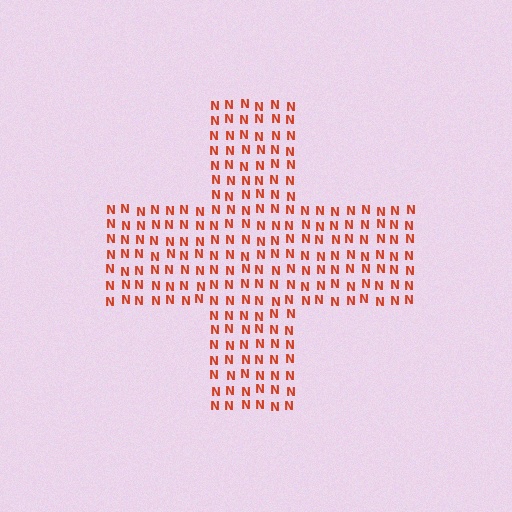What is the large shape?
The large shape is a cross.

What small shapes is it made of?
It is made of small letter N's.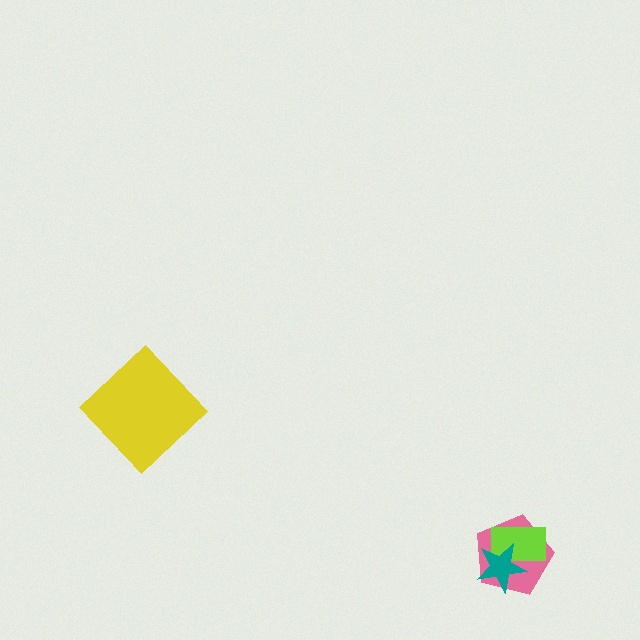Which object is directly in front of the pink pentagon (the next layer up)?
The lime rectangle is directly in front of the pink pentagon.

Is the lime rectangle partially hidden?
Yes, it is partially covered by another shape.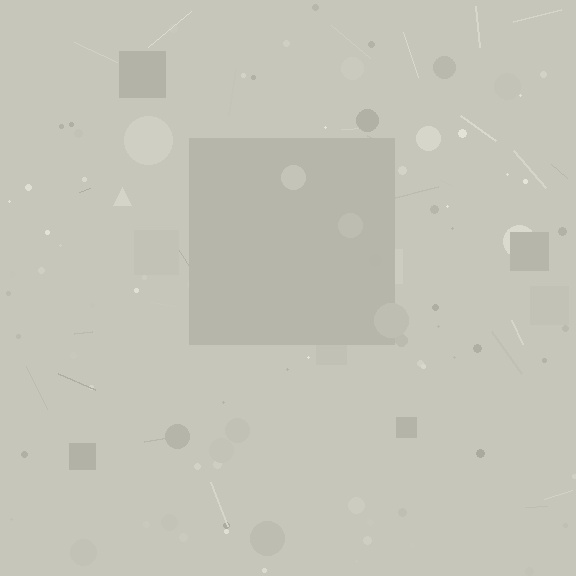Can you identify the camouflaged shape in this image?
The camouflaged shape is a square.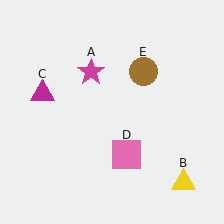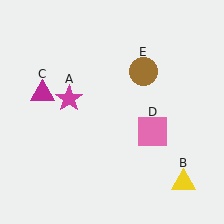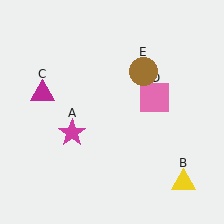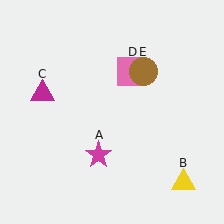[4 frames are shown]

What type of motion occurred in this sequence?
The magenta star (object A), pink square (object D) rotated counterclockwise around the center of the scene.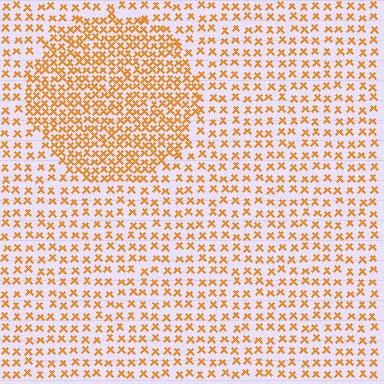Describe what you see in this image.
The image contains small orange elements arranged at two different densities. A circle-shaped region is visible where the elements are more densely packed than the surrounding area.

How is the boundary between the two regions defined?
The boundary is defined by a change in element density (approximately 1.9x ratio). All elements are the same color, size, and shape.